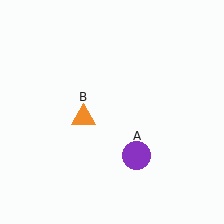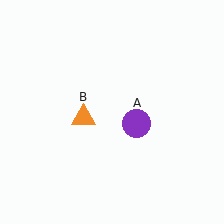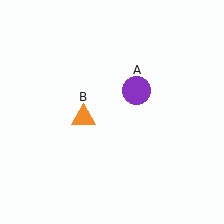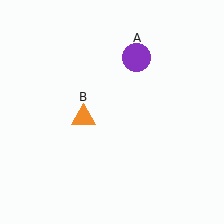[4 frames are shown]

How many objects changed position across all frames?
1 object changed position: purple circle (object A).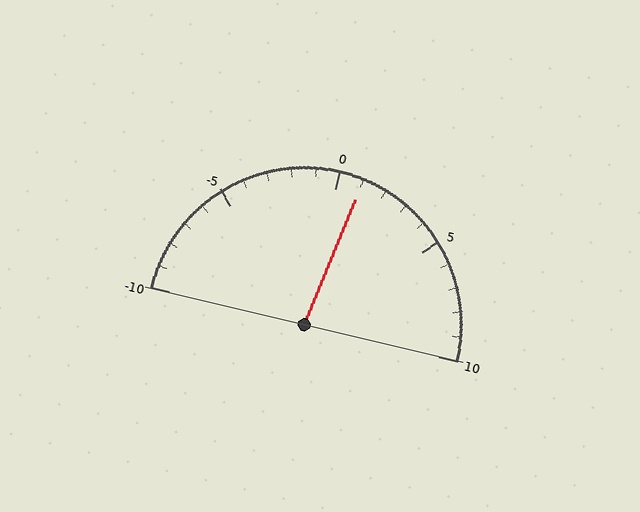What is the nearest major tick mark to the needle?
The nearest major tick mark is 0.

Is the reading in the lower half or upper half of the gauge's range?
The reading is in the upper half of the range (-10 to 10).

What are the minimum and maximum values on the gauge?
The gauge ranges from -10 to 10.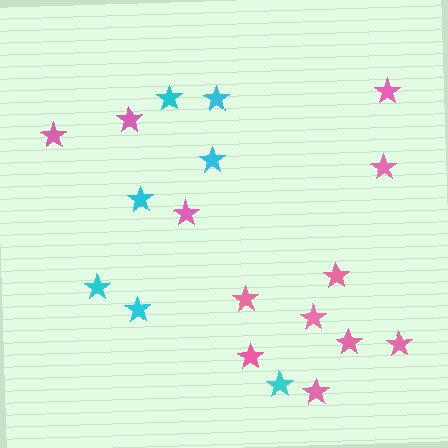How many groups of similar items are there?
There are 2 groups: one group of pink stars (12) and one group of cyan stars (7).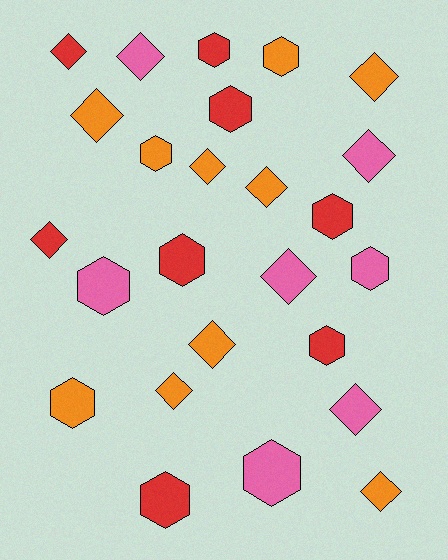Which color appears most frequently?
Orange, with 10 objects.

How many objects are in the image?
There are 25 objects.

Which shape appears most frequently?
Diamond, with 13 objects.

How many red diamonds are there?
There are 2 red diamonds.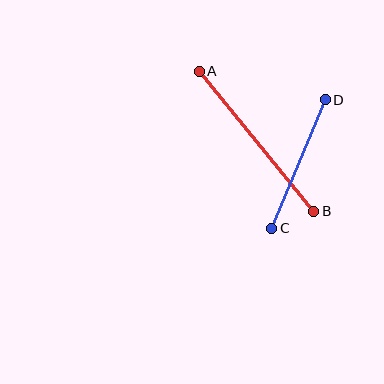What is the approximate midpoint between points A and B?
The midpoint is at approximately (256, 141) pixels.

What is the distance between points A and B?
The distance is approximately 181 pixels.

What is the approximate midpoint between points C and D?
The midpoint is at approximately (299, 164) pixels.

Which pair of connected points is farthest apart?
Points A and B are farthest apart.